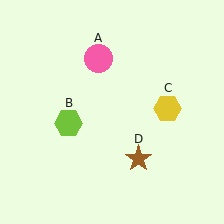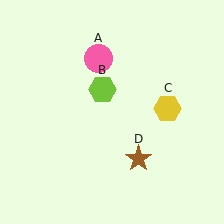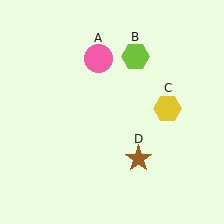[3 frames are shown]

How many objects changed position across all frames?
1 object changed position: lime hexagon (object B).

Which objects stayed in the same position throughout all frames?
Pink circle (object A) and yellow hexagon (object C) and brown star (object D) remained stationary.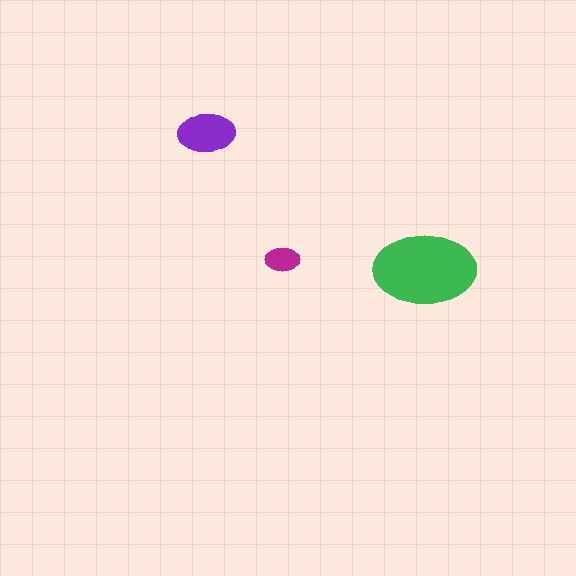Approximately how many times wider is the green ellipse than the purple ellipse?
About 2 times wider.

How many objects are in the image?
There are 3 objects in the image.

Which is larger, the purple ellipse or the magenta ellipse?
The purple one.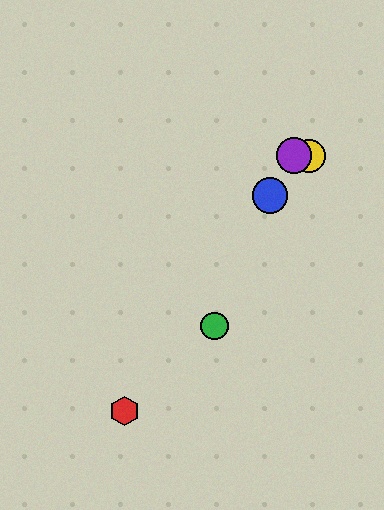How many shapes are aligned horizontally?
2 shapes (the yellow circle, the purple circle) are aligned horizontally.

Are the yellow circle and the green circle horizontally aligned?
No, the yellow circle is at y≈156 and the green circle is at y≈326.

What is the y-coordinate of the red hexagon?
The red hexagon is at y≈411.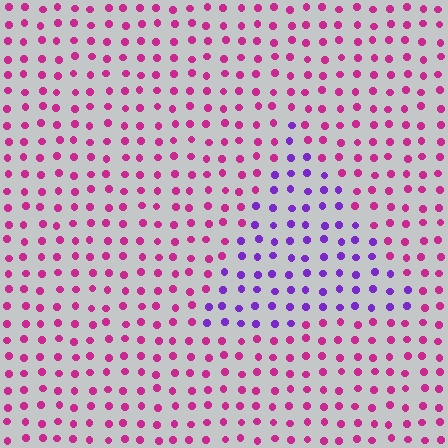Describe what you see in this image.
The image is filled with small magenta elements in a uniform arrangement. A triangle-shaped region is visible where the elements are tinted to a slightly different hue, forming a subtle color boundary.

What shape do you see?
I see a triangle.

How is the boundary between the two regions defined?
The boundary is defined purely by a slight shift in hue (about 50 degrees). Spacing, size, and orientation are identical on both sides.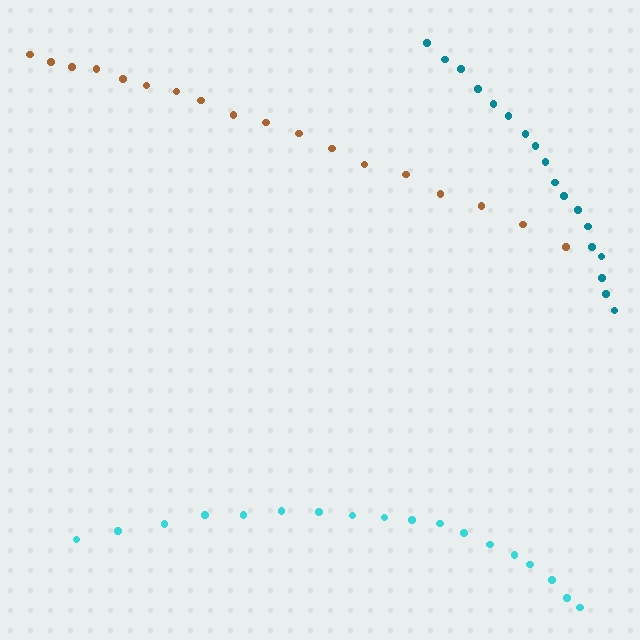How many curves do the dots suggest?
There are 3 distinct paths.